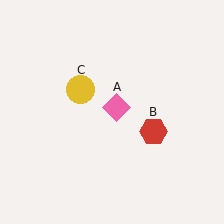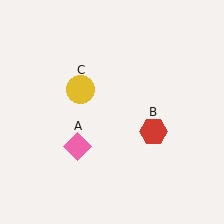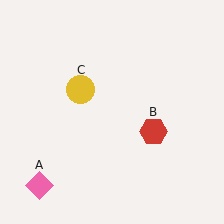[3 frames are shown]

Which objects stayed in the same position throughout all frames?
Red hexagon (object B) and yellow circle (object C) remained stationary.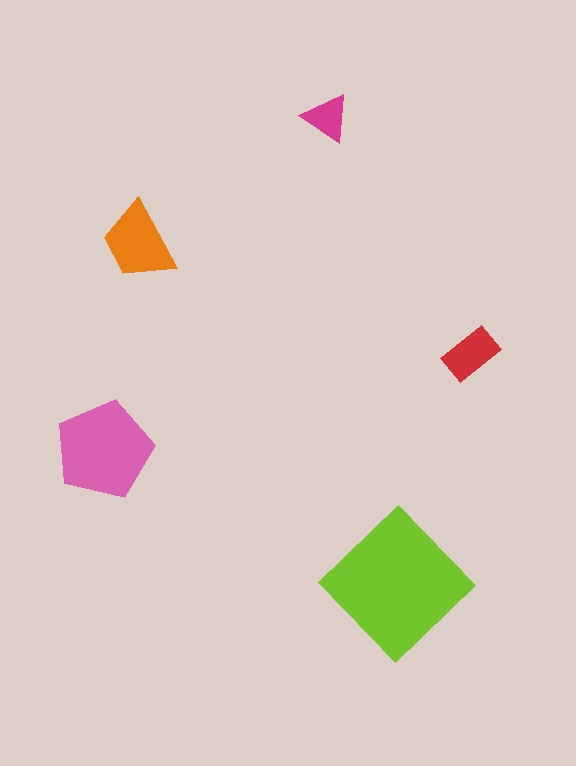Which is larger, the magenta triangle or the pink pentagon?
The pink pentagon.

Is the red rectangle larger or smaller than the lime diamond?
Smaller.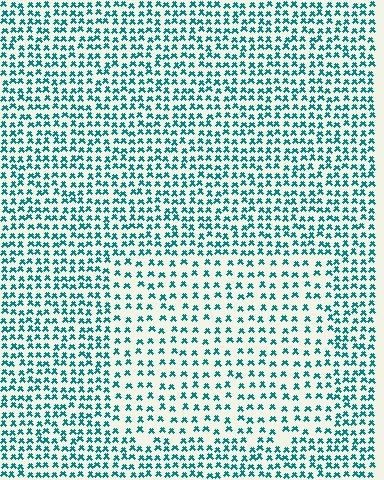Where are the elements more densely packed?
The elements are more densely packed outside the rectangle boundary.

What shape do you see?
I see a rectangle.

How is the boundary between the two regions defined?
The boundary is defined by a change in element density (approximately 1.7x ratio). All elements are the same color, size, and shape.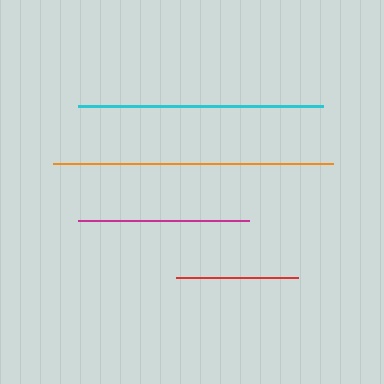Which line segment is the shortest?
The red line is the shortest at approximately 121 pixels.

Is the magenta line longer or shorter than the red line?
The magenta line is longer than the red line.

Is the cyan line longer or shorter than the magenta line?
The cyan line is longer than the magenta line.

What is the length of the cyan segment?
The cyan segment is approximately 245 pixels long.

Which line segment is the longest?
The orange line is the longest at approximately 280 pixels.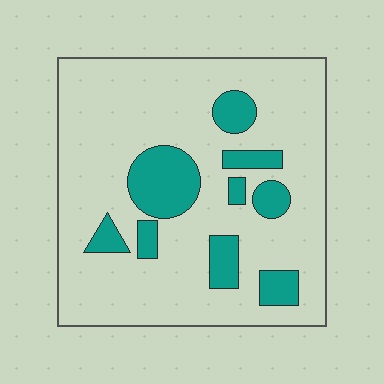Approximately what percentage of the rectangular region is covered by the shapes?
Approximately 20%.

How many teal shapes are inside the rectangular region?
9.